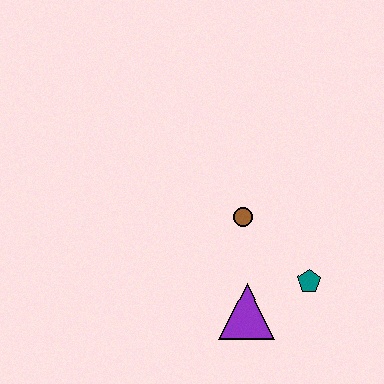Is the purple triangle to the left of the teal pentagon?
Yes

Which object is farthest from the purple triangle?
The brown circle is farthest from the purple triangle.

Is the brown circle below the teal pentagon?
No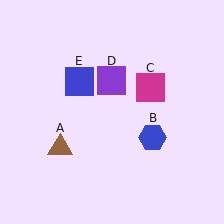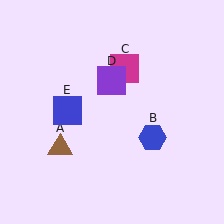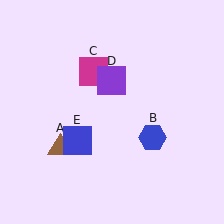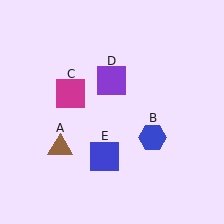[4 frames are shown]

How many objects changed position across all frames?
2 objects changed position: magenta square (object C), blue square (object E).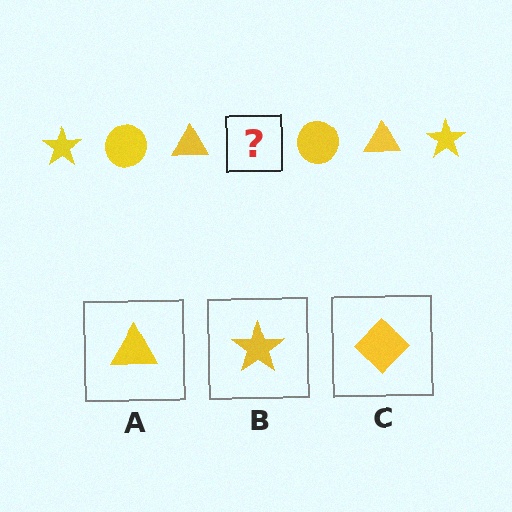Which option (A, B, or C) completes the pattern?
B.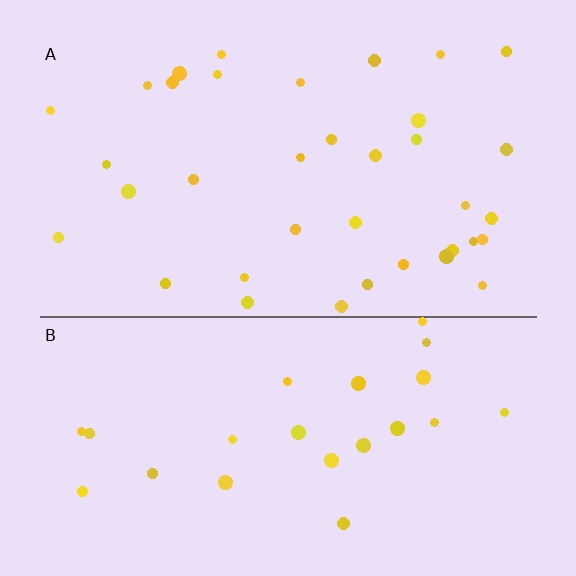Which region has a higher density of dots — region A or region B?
A (the top).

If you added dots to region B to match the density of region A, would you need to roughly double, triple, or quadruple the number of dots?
Approximately double.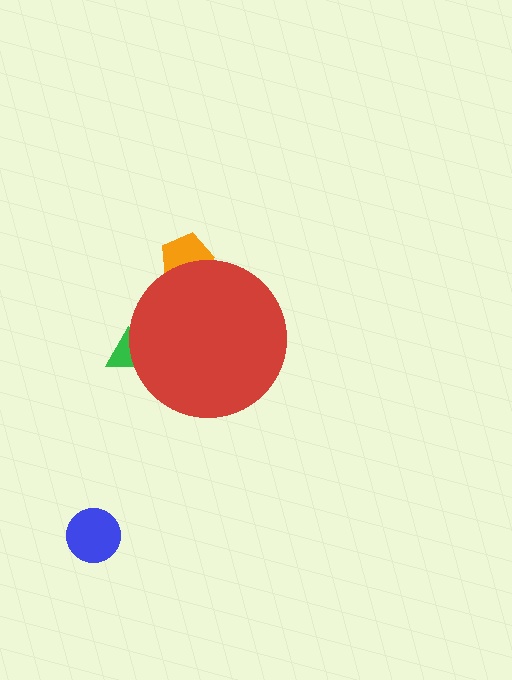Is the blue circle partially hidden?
No, the blue circle is fully visible.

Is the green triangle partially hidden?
Yes, the green triangle is partially hidden behind the red circle.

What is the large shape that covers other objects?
A red circle.